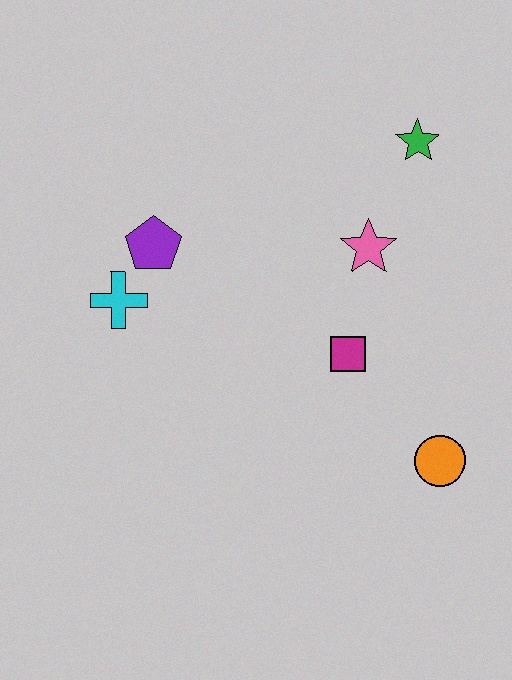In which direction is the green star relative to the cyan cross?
The green star is to the right of the cyan cross.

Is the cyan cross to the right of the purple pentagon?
No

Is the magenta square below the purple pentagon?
Yes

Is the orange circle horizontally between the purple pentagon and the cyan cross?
No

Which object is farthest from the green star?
The cyan cross is farthest from the green star.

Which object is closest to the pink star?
The magenta square is closest to the pink star.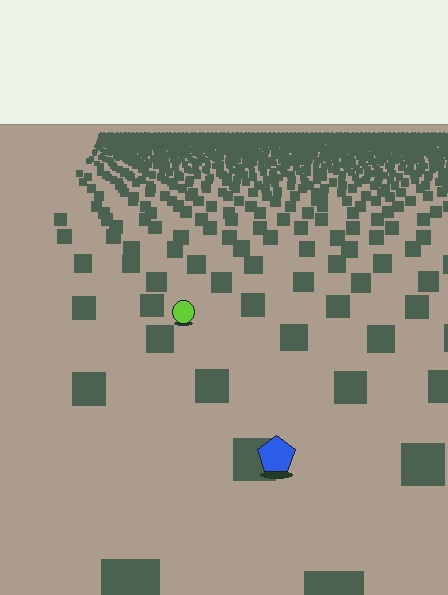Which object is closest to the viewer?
The blue pentagon is closest. The texture marks near it are larger and more spread out.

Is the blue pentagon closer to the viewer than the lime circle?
Yes. The blue pentagon is closer — you can tell from the texture gradient: the ground texture is coarser near it.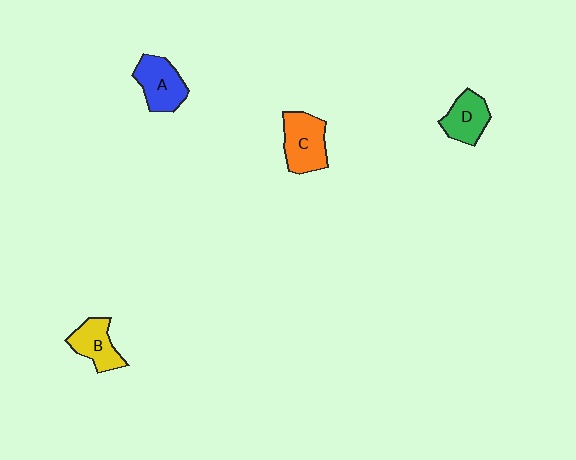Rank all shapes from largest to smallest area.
From largest to smallest: C (orange), A (blue), B (yellow), D (green).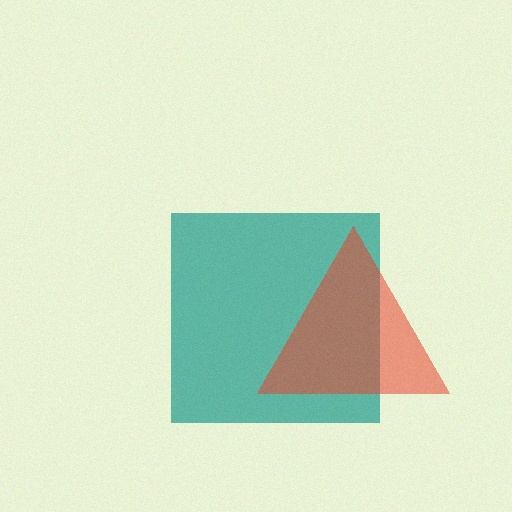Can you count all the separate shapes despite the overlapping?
Yes, there are 2 separate shapes.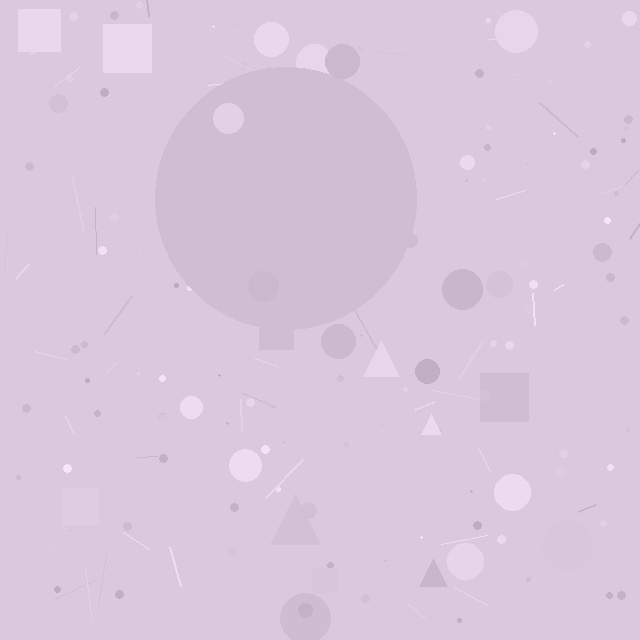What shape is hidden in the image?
A circle is hidden in the image.